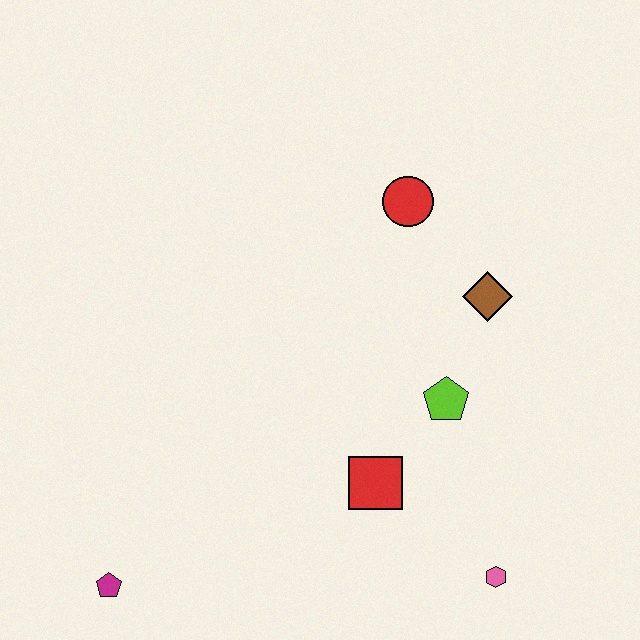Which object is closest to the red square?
The lime pentagon is closest to the red square.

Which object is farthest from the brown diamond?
The magenta pentagon is farthest from the brown diamond.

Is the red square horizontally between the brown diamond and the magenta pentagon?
Yes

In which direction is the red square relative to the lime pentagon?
The red square is below the lime pentagon.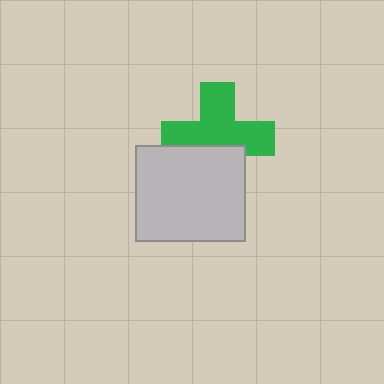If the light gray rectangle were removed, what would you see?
You would see the complete green cross.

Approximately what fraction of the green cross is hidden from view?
Roughly 34% of the green cross is hidden behind the light gray rectangle.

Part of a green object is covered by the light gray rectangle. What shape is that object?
It is a cross.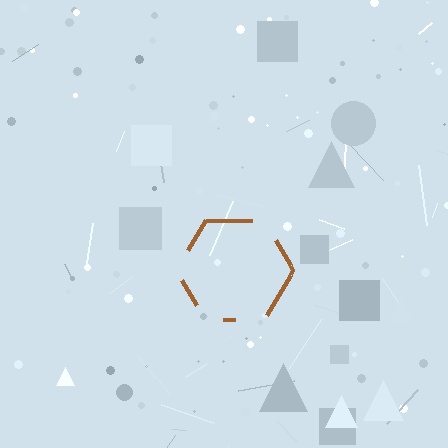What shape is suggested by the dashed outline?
The dashed outline suggests a hexagon.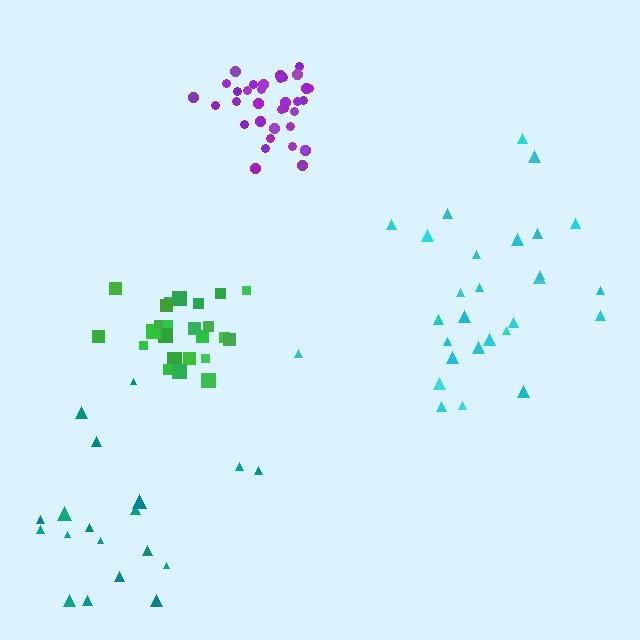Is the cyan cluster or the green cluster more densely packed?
Green.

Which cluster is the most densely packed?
Purple.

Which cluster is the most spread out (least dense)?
Cyan.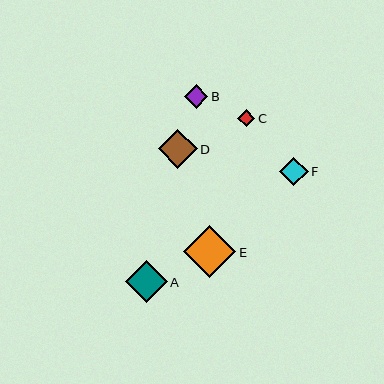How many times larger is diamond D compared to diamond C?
Diamond D is approximately 2.2 times the size of diamond C.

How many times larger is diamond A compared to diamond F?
Diamond A is approximately 1.5 times the size of diamond F.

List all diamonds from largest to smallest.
From largest to smallest: E, A, D, F, B, C.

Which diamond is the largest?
Diamond E is the largest with a size of approximately 52 pixels.